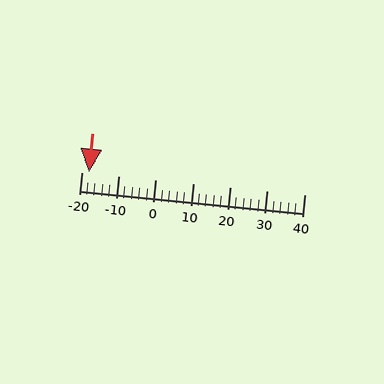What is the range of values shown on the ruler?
The ruler shows values from -20 to 40.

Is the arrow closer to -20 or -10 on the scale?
The arrow is closer to -20.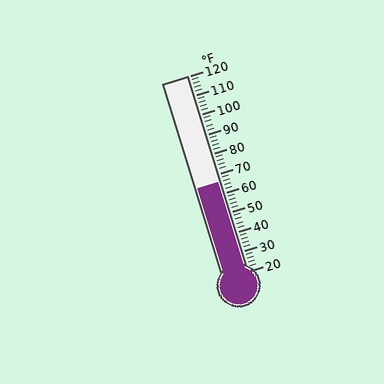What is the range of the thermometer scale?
The thermometer scale ranges from 20°F to 120°F.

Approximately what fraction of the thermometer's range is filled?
The thermometer is filled to approximately 45% of its range.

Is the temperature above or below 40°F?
The temperature is above 40°F.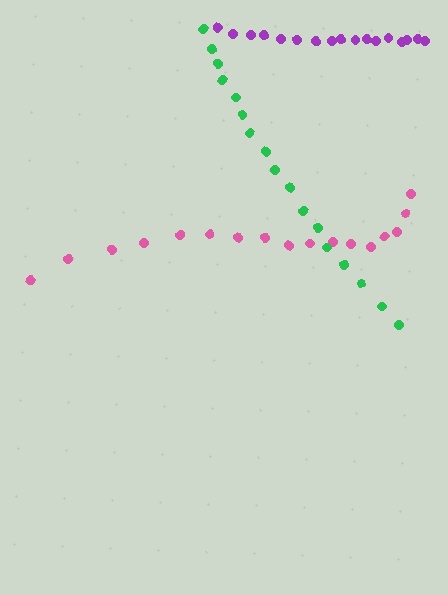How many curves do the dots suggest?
There are 3 distinct paths.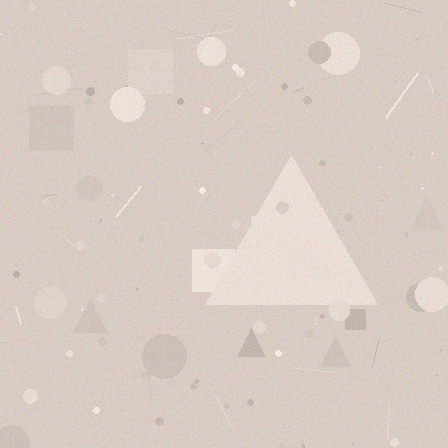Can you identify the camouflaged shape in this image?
The camouflaged shape is a triangle.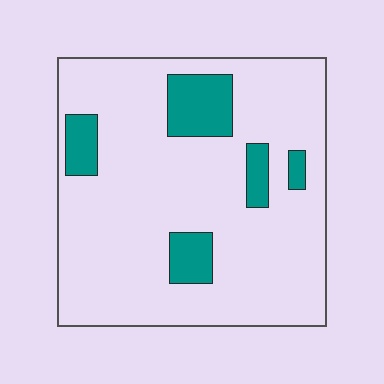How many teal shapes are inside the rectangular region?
5.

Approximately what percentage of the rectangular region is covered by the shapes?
Approximately 15%.